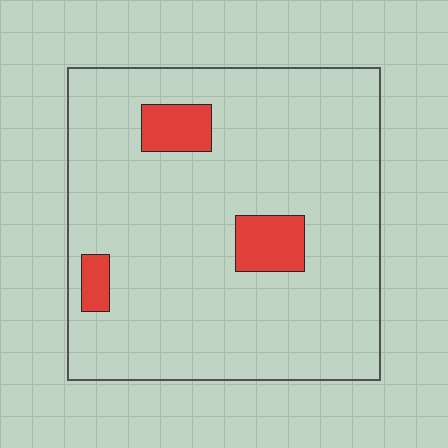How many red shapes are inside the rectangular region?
3.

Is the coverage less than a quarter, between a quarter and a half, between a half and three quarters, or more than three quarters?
Less than a quarter.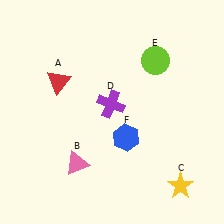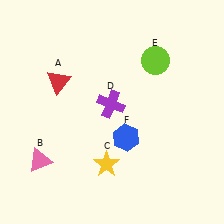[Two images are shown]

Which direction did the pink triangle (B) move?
The pink triangle (B) moved left.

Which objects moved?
The objects that moved are: the pink triangle (B), the yellow star (C).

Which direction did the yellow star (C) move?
The yellow star (C) moved left.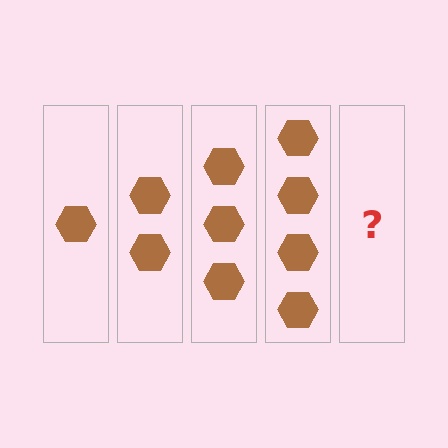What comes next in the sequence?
The next element should be 5 hexagons.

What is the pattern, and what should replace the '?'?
The pattern is that each step adds one more hexagon. The '?' should be 5 hexagons.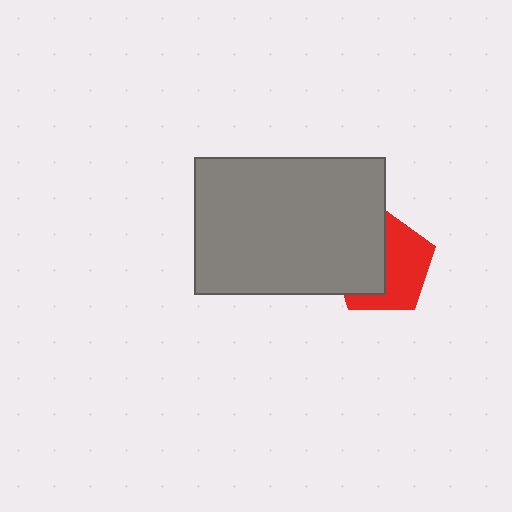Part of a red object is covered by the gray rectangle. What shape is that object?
It is a pentagon.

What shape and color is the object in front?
The object in front is a gray rectangle.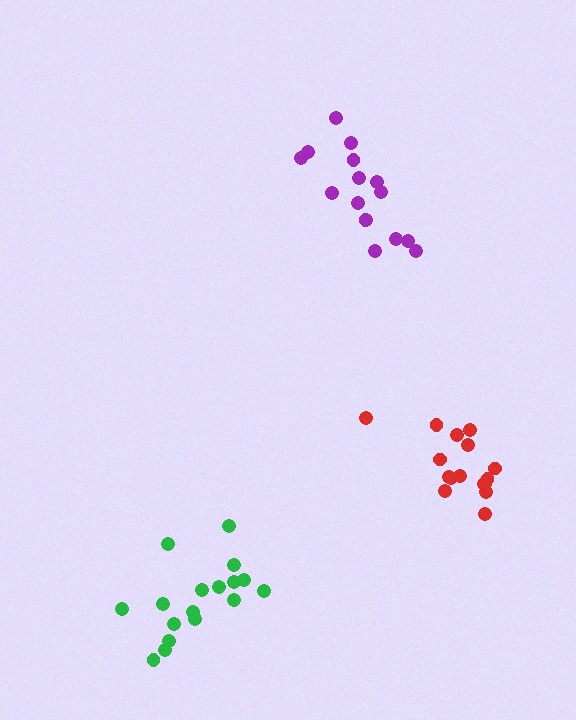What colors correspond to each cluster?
The clusters are colored: green, red, purple.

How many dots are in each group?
Group 1: 17 dots, Group 2: 16 dots, Group 3: 16 dots (49 total).